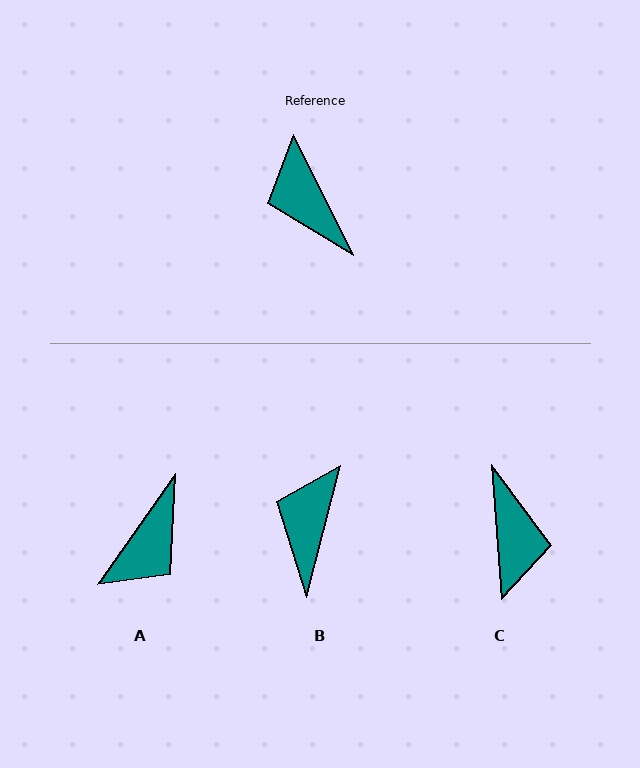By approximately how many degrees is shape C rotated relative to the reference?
Approximately 158 degrees counter-clockwise.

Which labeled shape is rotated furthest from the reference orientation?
C, about 158 degrees away.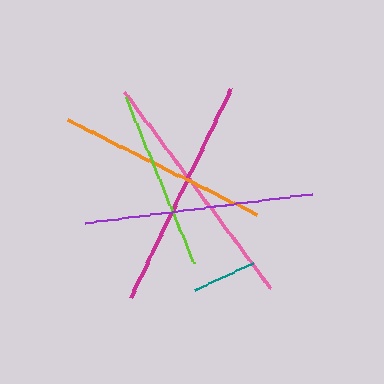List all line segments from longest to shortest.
From longest to shortest: pink, magenta, purple, orange, lime, teal.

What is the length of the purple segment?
The purple segment is approximately 229 pixels long.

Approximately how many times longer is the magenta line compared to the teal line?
The magenta line is approximately 3.6 times the length of the teal line.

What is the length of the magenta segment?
The magenta segment is approximately 233 pixels long.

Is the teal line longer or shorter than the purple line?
The purple line is longer than the teal line.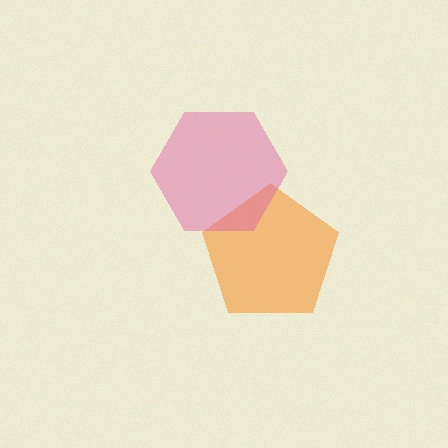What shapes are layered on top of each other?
The layered shapes are: an orange pentagon, a pink hexagon.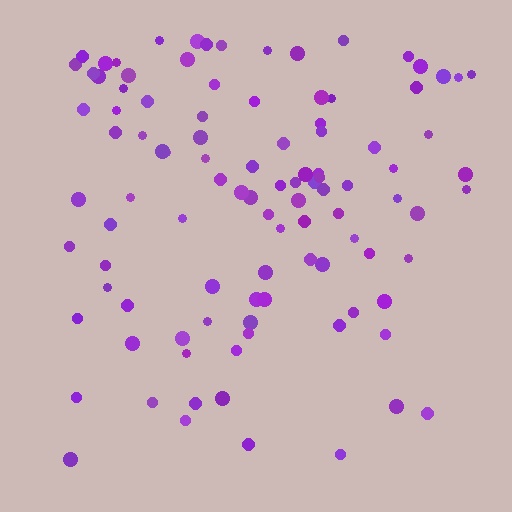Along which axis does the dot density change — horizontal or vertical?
Vertical.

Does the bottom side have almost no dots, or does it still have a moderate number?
Still a moderate number, just noticeably fewer than the top.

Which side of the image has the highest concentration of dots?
The top.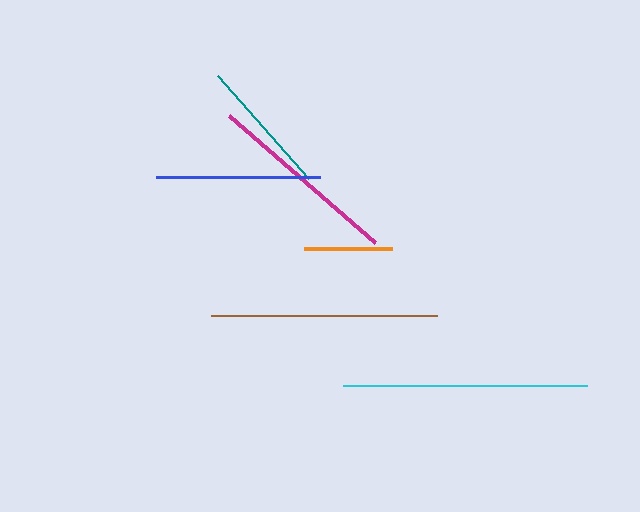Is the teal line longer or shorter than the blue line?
The blue line is longer than the teal line.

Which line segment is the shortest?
The orange line is the shortest at approximately 88 pixels.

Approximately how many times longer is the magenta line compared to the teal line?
The magenta line is approximately 1.4 times the length of the teal line.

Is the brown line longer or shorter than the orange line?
The brown line is longer than the orange line.